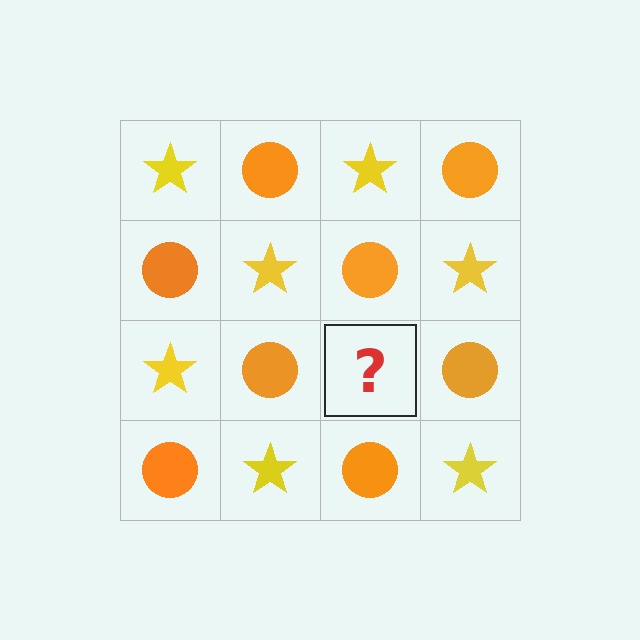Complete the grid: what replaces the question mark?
The question mark should be replaced with a yellow star.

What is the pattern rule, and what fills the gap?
The rule is that it alternates yellow star and orange circle in a checkerboard pattern. The gap should be filled with a yellow star.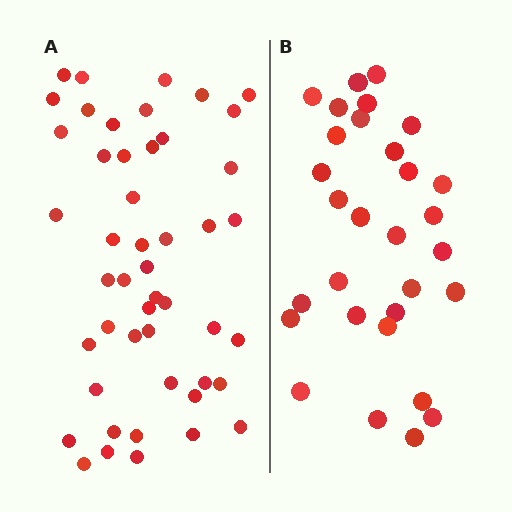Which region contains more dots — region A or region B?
Region A (the left region) has more dots.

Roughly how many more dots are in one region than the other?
Region A has approximately 20 more dots than region B.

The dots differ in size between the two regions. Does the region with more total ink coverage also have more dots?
No. Region B has more total ink coverage because its dots are larger, but region A actually contains more individual dots. Total area can be misleading — the number of items is what matters here.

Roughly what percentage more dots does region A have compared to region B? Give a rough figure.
About 60% more.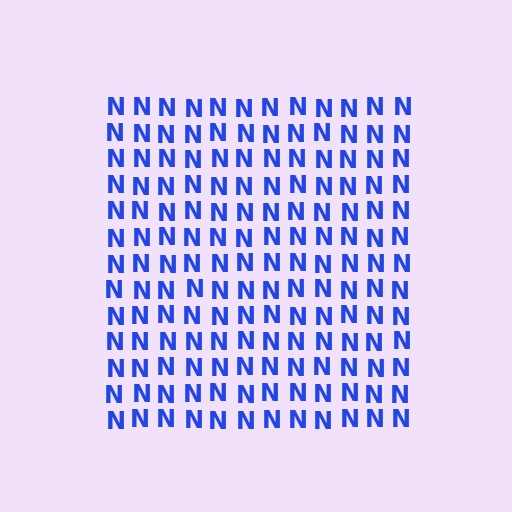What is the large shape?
The large shape is a square.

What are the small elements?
The small elements are letter N's.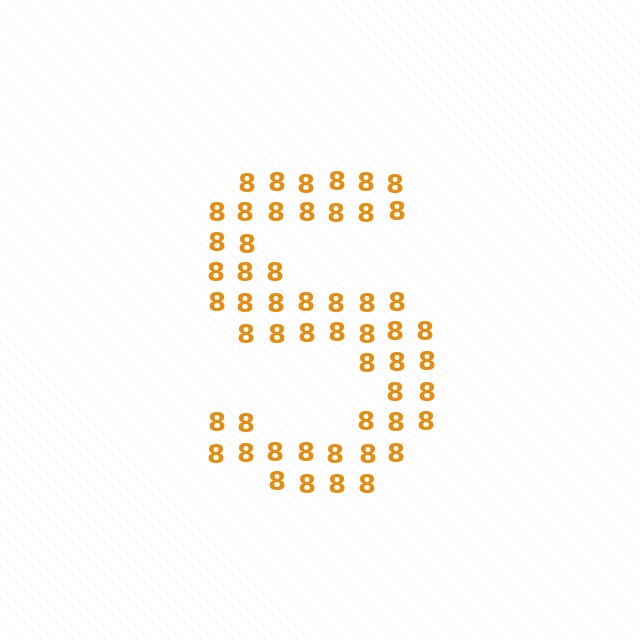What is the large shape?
The large shape is the letter S.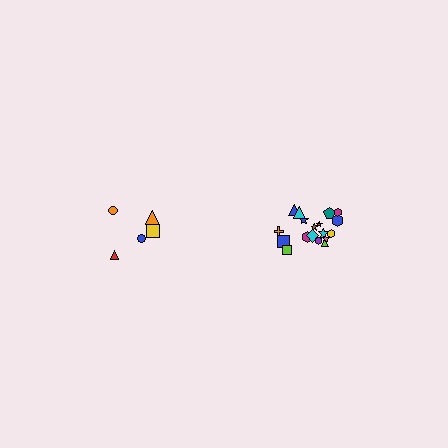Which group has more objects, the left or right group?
The right group.